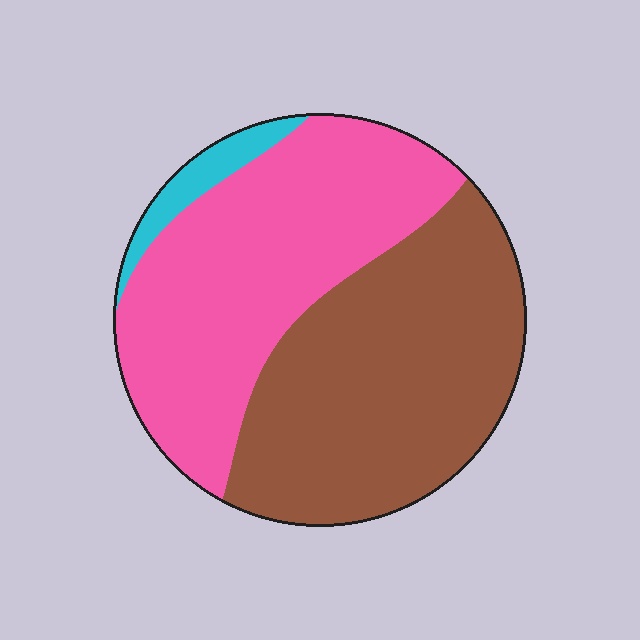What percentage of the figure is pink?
Pink covers about 45% of the figure.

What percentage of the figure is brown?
Brown takes up between a third and a half of the figure.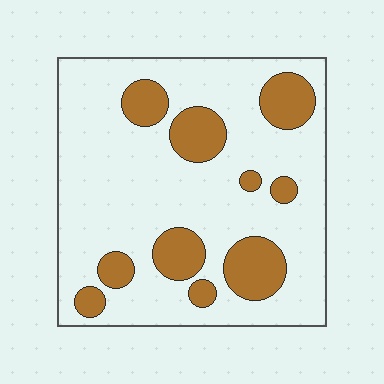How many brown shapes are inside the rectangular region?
10.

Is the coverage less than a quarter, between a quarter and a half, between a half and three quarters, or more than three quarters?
Less than a quarter.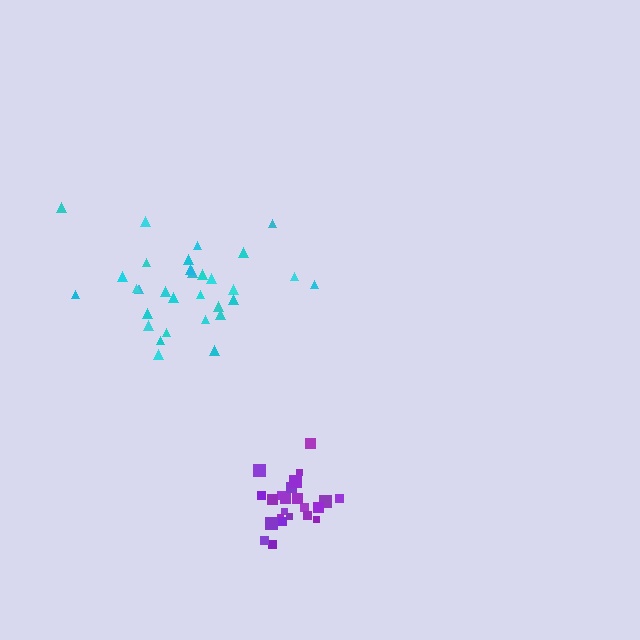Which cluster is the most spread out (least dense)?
Cyan.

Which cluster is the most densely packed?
Purple.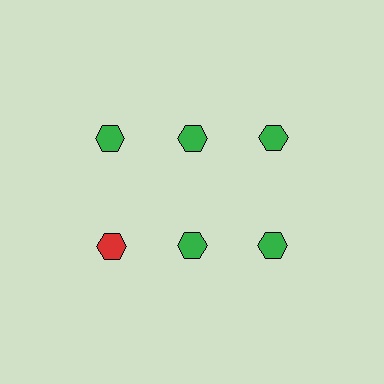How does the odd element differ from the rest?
It has a different color: red instead of green.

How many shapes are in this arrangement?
There are 6 shapes arranged in a grid pattern.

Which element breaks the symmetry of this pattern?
The red hexagon in the second row, leftmost column breaks the symmetry. All other shapes are green hexagons.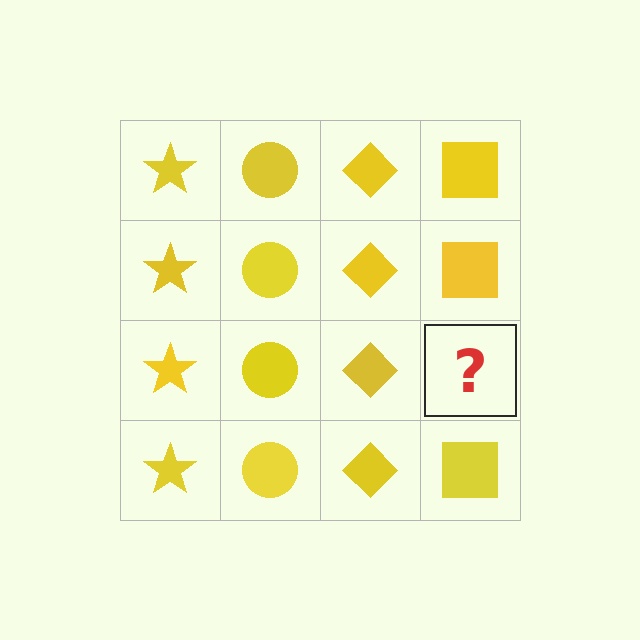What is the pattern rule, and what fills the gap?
The rule is that each column has a consistent shape. The gap should be filled with a yellow square.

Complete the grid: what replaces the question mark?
The question mark should be replaced with a yellow square.